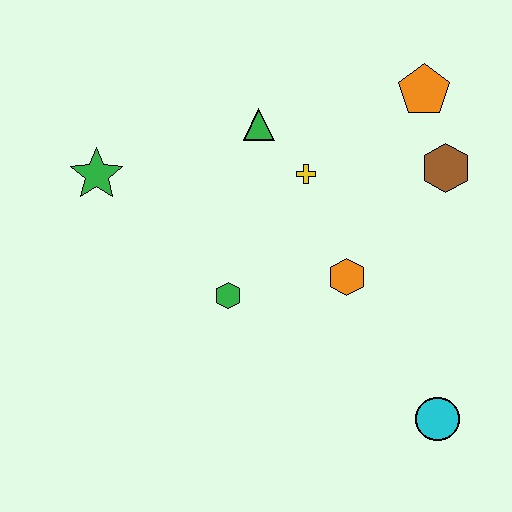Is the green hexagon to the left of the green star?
No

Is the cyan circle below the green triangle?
Yes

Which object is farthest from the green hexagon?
The orange pentagon is farthest from the green hexagon.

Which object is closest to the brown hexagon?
The orange pentagon is closest to the brown hexagon.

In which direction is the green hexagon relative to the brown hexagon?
The green hexagon is to the left of the brown hexagon.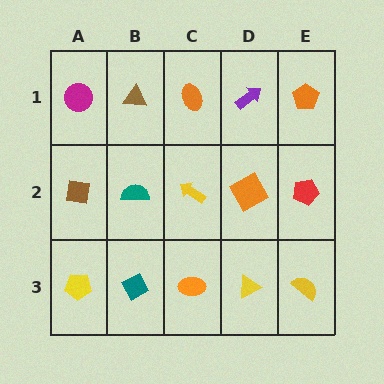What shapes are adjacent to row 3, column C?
A yellow arrow (row 2, column C), a teal diamond (row 3, column B), a yellow triangle (row 3, column D).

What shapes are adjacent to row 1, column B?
A teal semicircle (row 2, column B), a magenta circle (row 1, column A), an orange ellipse (row 1, column C).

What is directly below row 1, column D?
An orange square.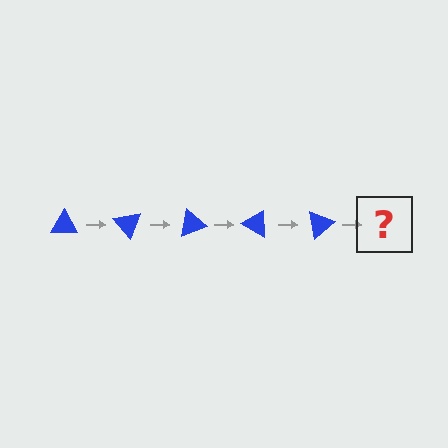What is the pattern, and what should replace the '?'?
The pattern is that the triangle rotates 50 degrees each step. The '?' should be a blue triangle rotated 250 degrees.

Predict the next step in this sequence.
The next step is a blue triangle rotated 250 degrees.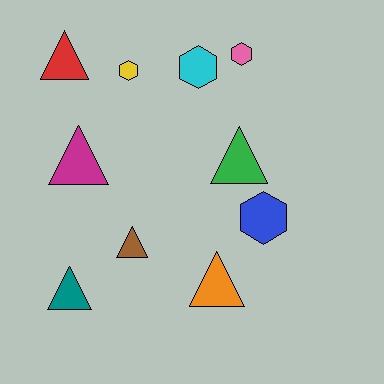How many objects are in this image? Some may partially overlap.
There are 10 objects.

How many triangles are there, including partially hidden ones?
There are 6 triangles.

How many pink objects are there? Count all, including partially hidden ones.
There is 1 pink object.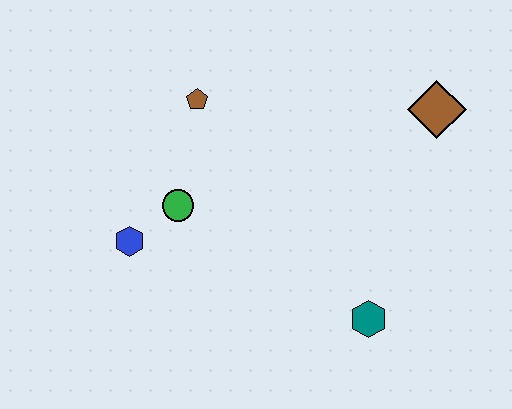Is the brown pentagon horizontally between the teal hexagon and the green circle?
Yes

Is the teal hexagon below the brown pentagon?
Yes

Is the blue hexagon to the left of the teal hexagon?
Yes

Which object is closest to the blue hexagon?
The green circle is closest to the blue hexagon.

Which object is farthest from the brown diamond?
The blue hexagon is farthest from the brown diamond.